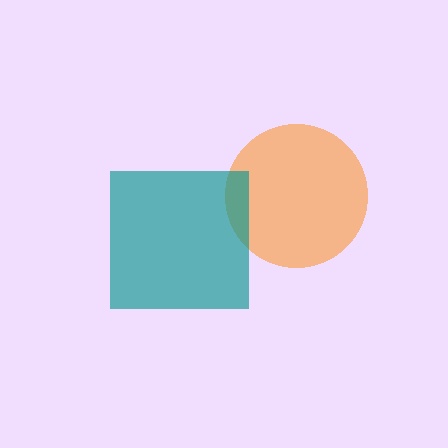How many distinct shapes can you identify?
There are 2 distinct shapes: an orange circle, a teal square.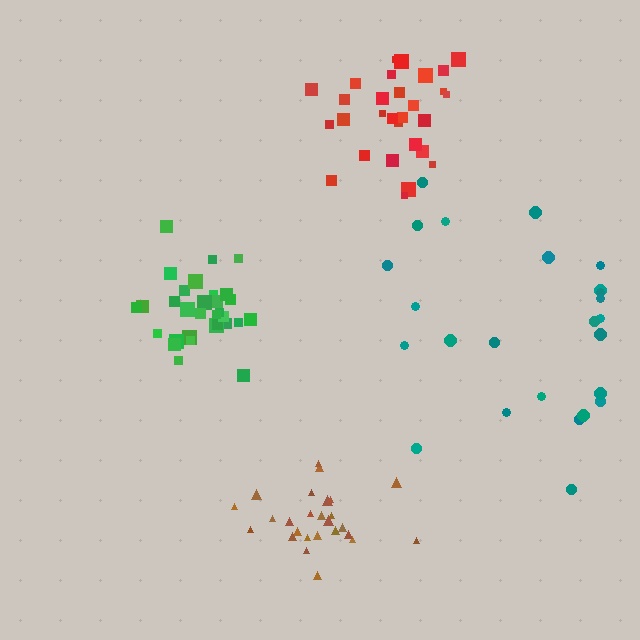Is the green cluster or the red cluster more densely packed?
Green.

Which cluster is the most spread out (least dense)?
Teal.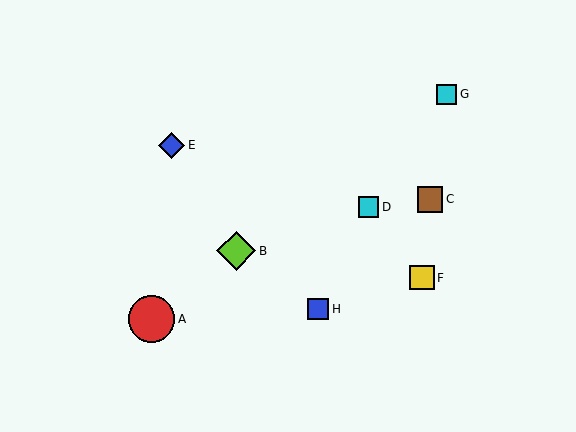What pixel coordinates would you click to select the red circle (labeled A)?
Click at (151, 319) to select the red circle A.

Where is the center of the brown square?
The center of the brown square is at (430, 199).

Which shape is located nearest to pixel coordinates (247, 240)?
The lime diamond (labeled B) at (236, 251) is nearest to that location.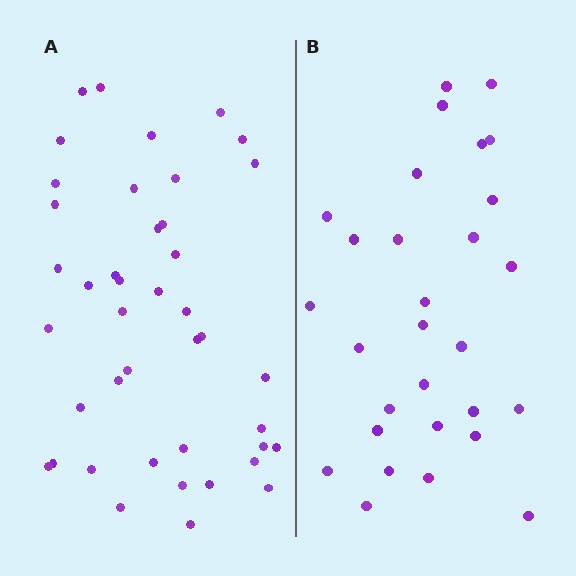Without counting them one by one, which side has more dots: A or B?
Region A (the left region) has more dots.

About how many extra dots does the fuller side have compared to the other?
Region A has approximately 15 more dots than region B.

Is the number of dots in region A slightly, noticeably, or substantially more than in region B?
Region A has noticeably more, but not dramatically so. The ratio is roughly 1.4 to 1.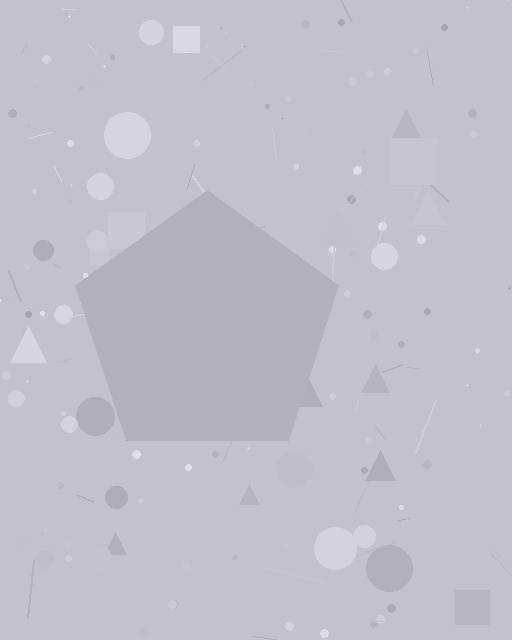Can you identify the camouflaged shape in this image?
The camouflaged shape is a pentagon.